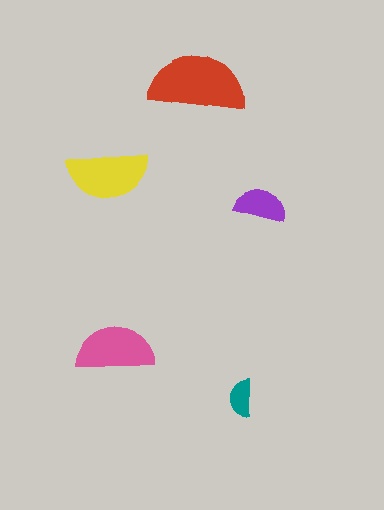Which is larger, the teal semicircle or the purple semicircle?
The purple one.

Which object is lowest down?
The teal semicircle is bottommost.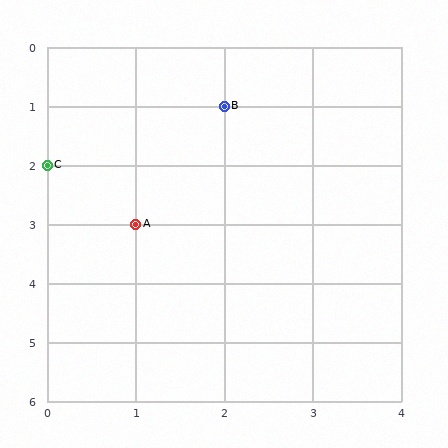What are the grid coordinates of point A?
Point A is at grid coordinates (1, 3).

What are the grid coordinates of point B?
Point B is at grid coordinates (2, 1).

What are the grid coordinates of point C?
Point C is at grid coordinates (0, 2).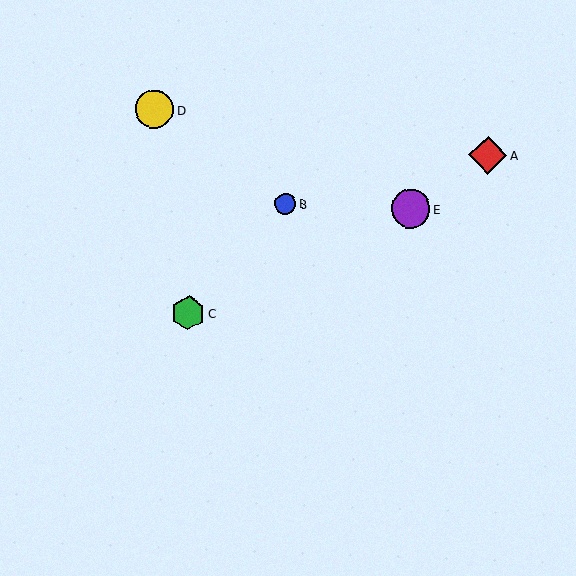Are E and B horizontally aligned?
Yes, both are at y≈209.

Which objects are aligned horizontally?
Objects B, E are aligned horizontally.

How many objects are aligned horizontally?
2 objects (B, E) are aligned horizontally.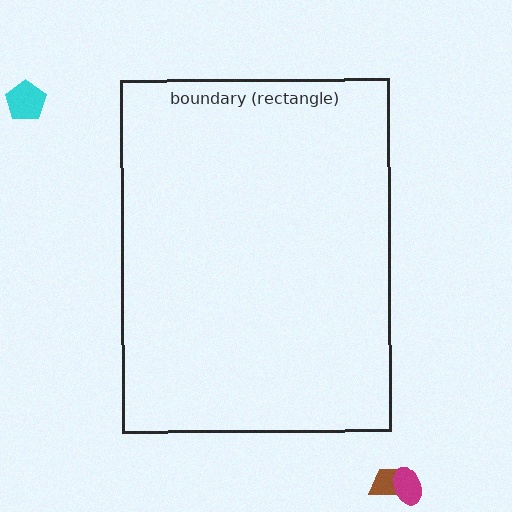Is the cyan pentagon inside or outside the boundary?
Outside.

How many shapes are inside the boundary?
0 inside, 3 outside.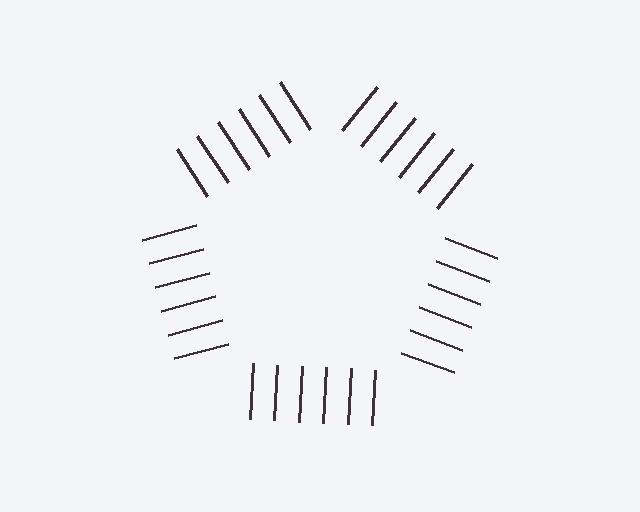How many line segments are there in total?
30 — 6 along each of the 5 edges.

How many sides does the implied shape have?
5 sides — the line-ends trace a pentagon.